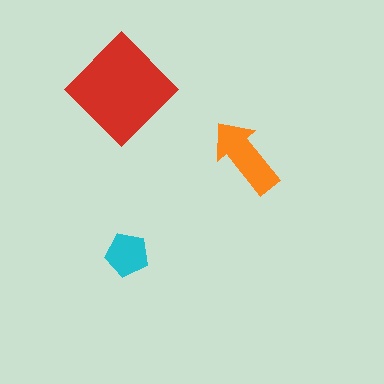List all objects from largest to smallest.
The red diamond, the orange arrow, the cyan pentagon.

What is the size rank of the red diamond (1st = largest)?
1st.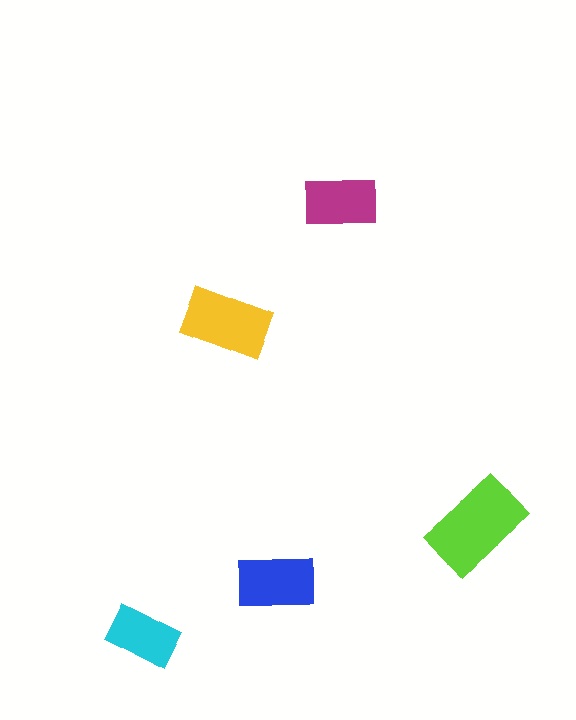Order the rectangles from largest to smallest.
the lime one, the yellow one, the blue one, the magenta one, the cyan one.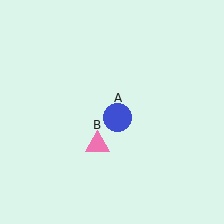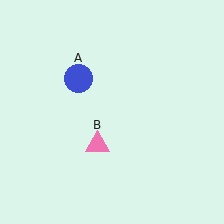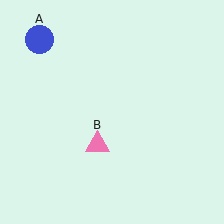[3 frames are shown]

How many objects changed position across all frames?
1 object changed position: blue circle (object A).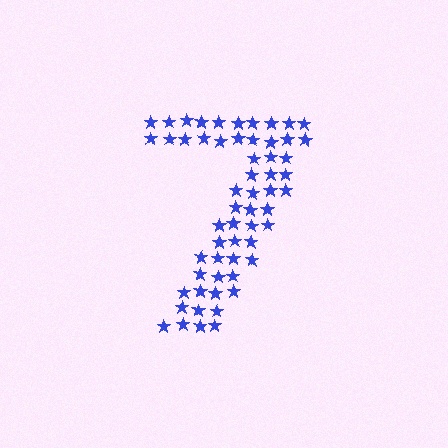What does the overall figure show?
The overall figure shows the digit 7.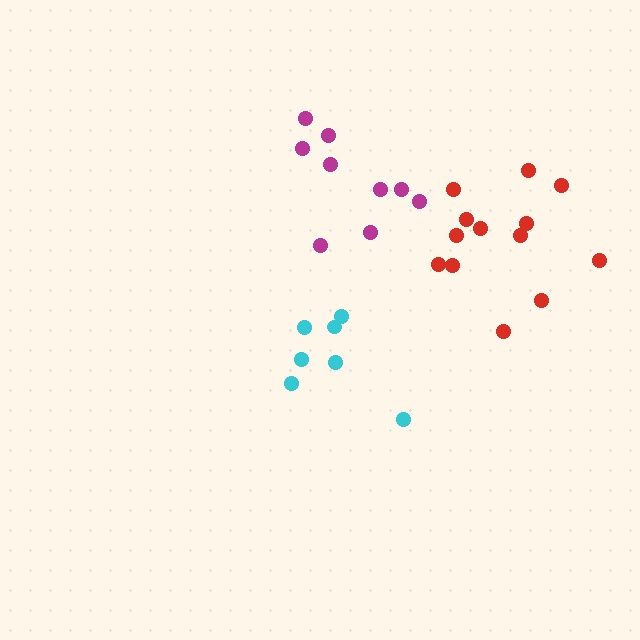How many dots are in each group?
Group 1: 13 dots, Group 2: 7 dots, Group 3: 9 dots (29 total).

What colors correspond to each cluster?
The clusters are colored: red, cyan, magenta.